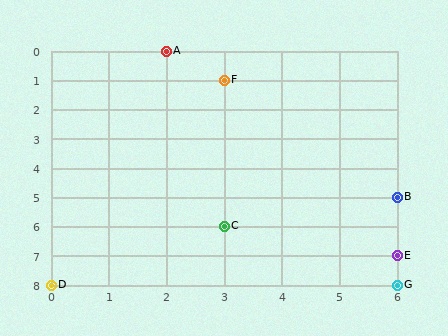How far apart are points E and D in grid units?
Points E and D are 6 columns and 1 row apart (about 6.1 grid units diagonally).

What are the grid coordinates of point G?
Point G is at grid coordinates (6, 8).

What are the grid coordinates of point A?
Point A is at grid coordinates (2, 0).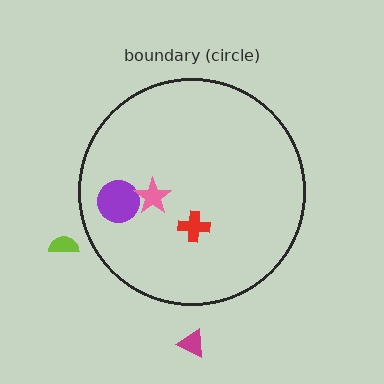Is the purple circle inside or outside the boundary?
Inside.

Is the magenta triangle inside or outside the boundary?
Outside.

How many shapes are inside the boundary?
3 inside, 2 outside.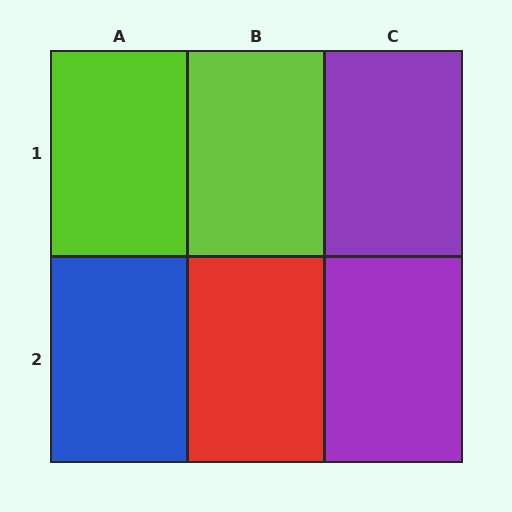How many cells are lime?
2 cells are lime.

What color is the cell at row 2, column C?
Purple.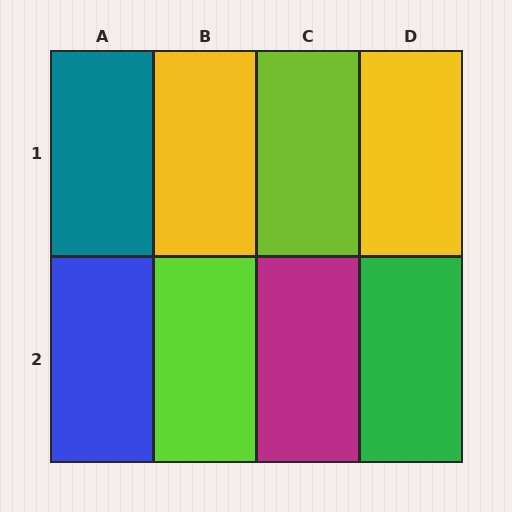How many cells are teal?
1 cell is teal.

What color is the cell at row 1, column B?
Yellow.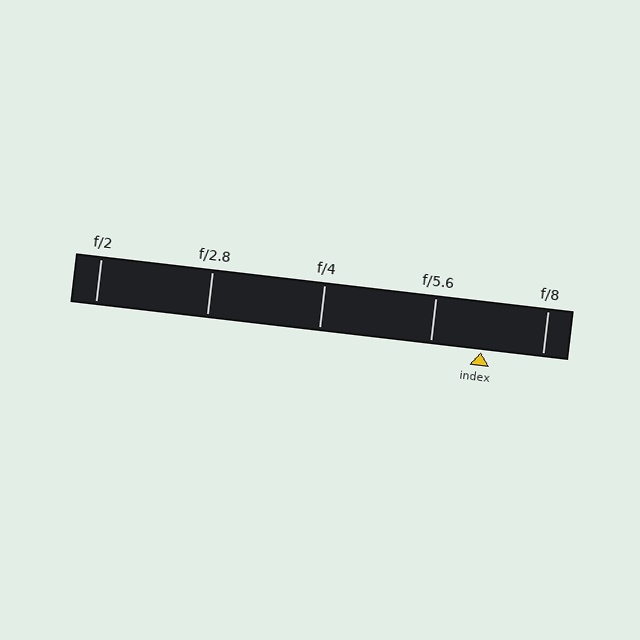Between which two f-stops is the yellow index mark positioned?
The index mark is between f/5.6 and f/8.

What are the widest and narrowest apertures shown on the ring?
The widest aperture shown is f/2 and the narrowest is f/8.